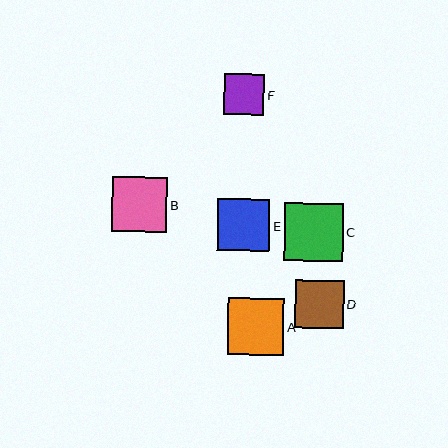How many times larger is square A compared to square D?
Square A is approximately 1.2 times the size of square D.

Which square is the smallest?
Square F is the smallest with a size of approximately 40 pixels.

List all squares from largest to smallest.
From largest to smallest: C, A, B, E, D, F.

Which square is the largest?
Square C is the largest with a size of approximately 58 pixels.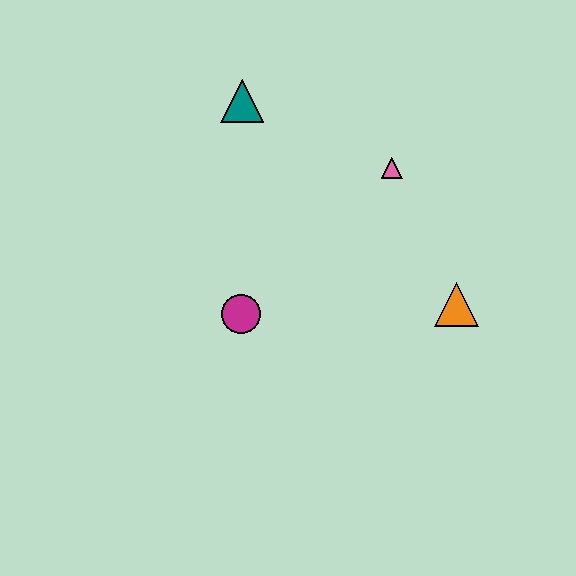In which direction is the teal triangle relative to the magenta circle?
The teal triangle is above the magenta circle.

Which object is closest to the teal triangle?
The pink triangle is closest to the teal triangle.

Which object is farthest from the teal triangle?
The orange triangle is farthest from the teal triangle.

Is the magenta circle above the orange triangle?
No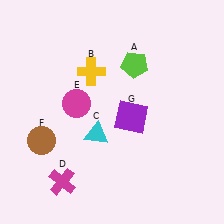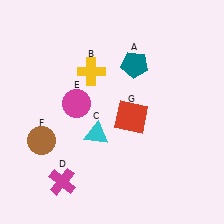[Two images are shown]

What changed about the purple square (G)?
In Image 1, G is purple. In Image 2, it changed to red.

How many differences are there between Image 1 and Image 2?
There are 2 differences between the two images.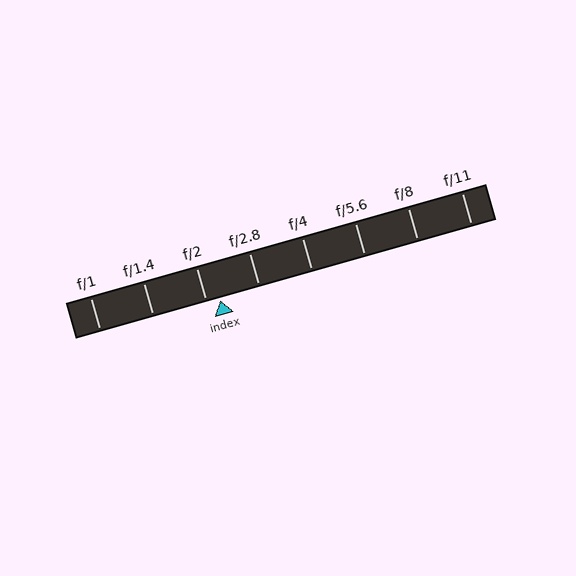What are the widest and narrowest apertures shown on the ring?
The widest aperture shown is f/1 and the narrowest is f/11.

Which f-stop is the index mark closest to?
The index mark is closest to f/2.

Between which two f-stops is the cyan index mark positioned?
The index mark is between f/2 and f/2.8.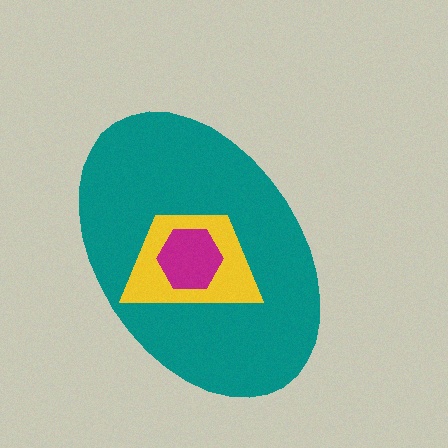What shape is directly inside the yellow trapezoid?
The magenta hexagon.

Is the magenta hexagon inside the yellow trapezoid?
Yes.